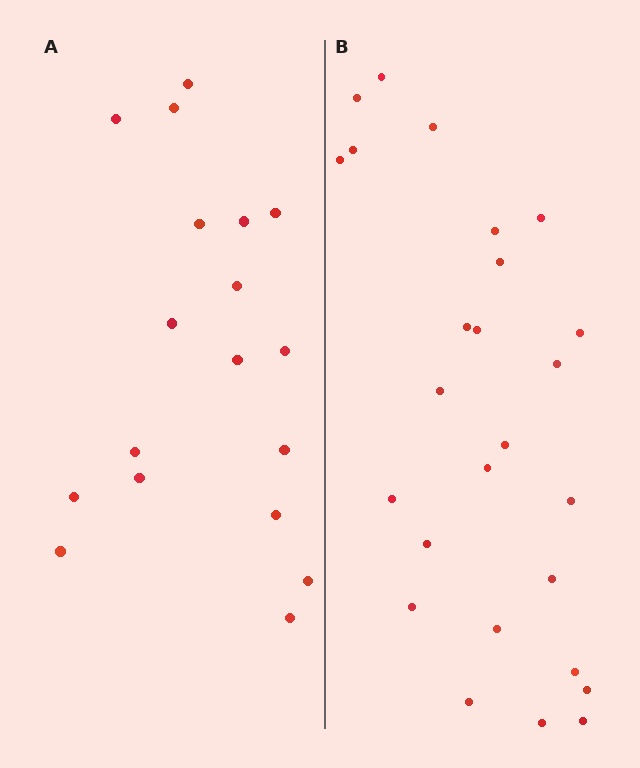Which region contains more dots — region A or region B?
Region B (the right region) has more dots.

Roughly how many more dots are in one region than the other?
Region B has roughly 8 or so more dots than region A.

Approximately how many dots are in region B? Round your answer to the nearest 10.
About 30 dots. (The exact count is 26, which rounds to 30.)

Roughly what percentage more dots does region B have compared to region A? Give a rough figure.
About 45% more.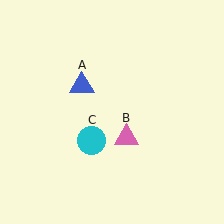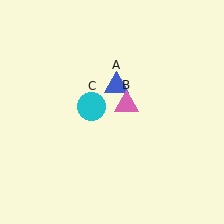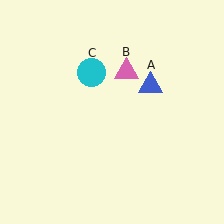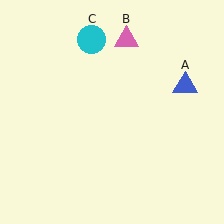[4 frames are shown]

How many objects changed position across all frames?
3 objects changed position: blue triangle (object A), pink triangle (object B), cyan circle (object C).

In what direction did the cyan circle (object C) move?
The cyan circle (object C) moved up.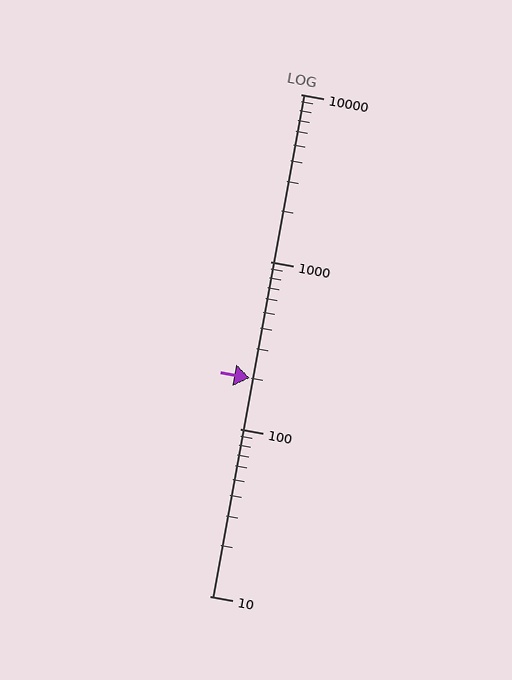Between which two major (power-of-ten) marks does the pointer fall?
The pointer is between 100 and 1000.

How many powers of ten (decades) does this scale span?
The scale spans 3 decades, from 10 to 10000.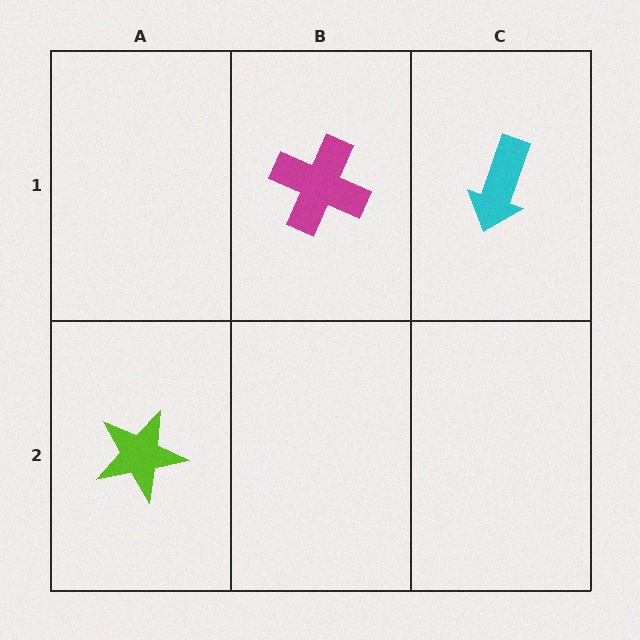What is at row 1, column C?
A cyan arrow.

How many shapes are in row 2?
1 shape.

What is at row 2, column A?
A lime star.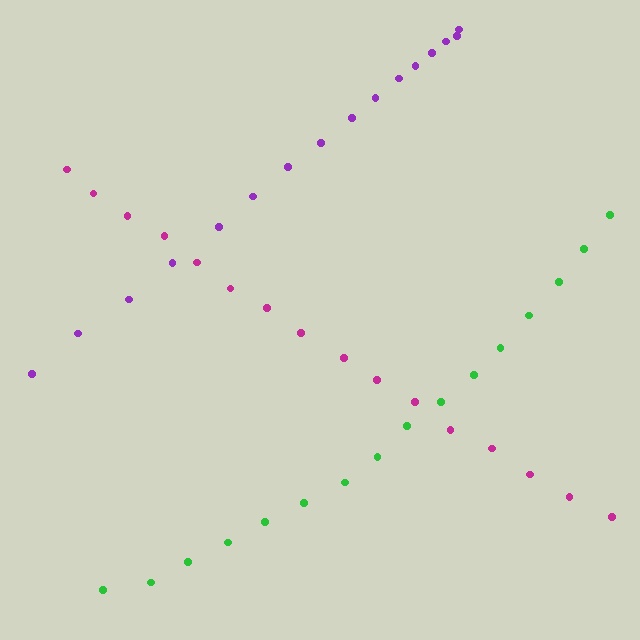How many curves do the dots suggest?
There are 3 distinct paths.